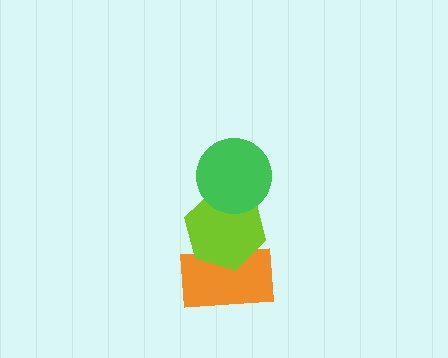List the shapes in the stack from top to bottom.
From top to bottom: the green circle, the lime hexagon, the orange rectangle.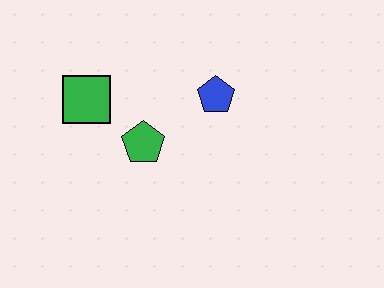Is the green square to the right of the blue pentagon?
No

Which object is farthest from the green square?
The blue pentagon is farthest from the green square.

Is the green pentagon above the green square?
No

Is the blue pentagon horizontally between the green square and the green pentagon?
No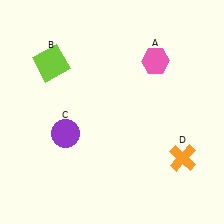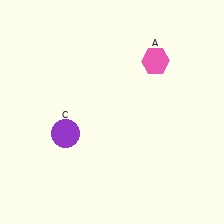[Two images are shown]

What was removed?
The orange cross (D), the lime square (B) were removed in Image 2.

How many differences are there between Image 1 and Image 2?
There are 2 differences between the two images.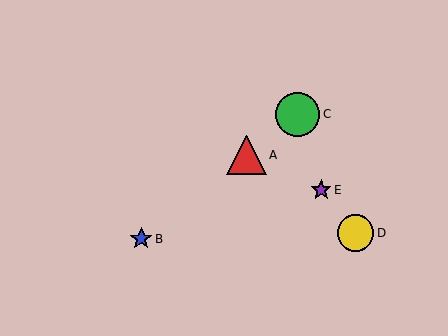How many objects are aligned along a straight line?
3 objects (A, B, C) are aligned along a straight line.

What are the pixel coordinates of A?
Object A is at (246, 155).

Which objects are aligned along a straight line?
Objects A, B, C are aligned along a straight line.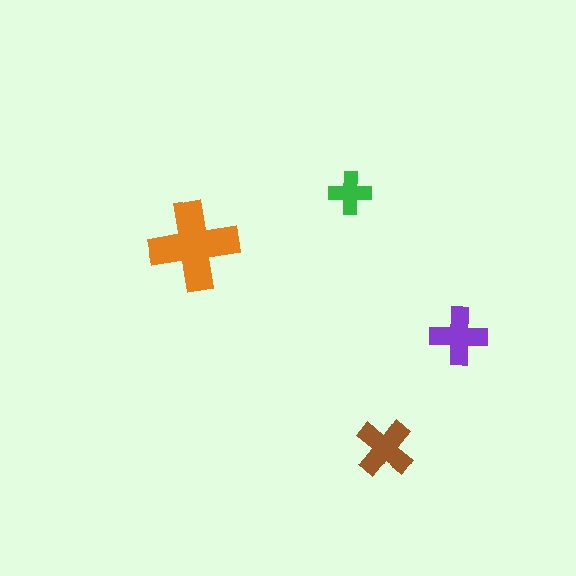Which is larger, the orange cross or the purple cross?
The orange one.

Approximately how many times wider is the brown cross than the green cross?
About 1.5 times wider.